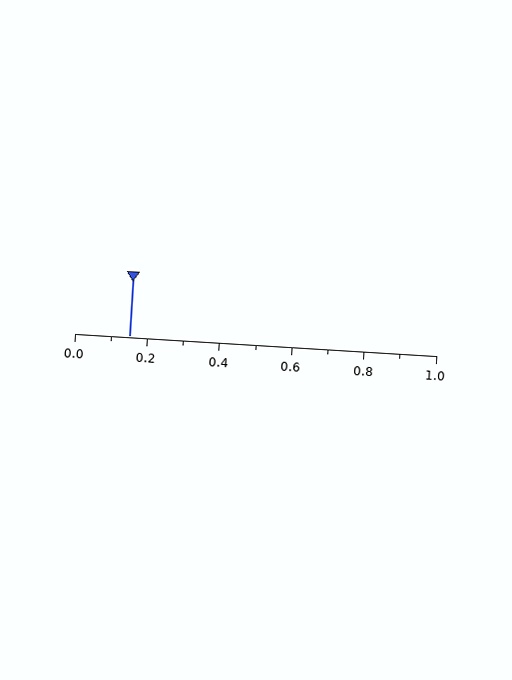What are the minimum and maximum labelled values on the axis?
The axis runs from 0.0 to 1.0.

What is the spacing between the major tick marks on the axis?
The major ticks are spaced 0.2 apart.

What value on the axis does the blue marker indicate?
The marker indicates approximately 0.15.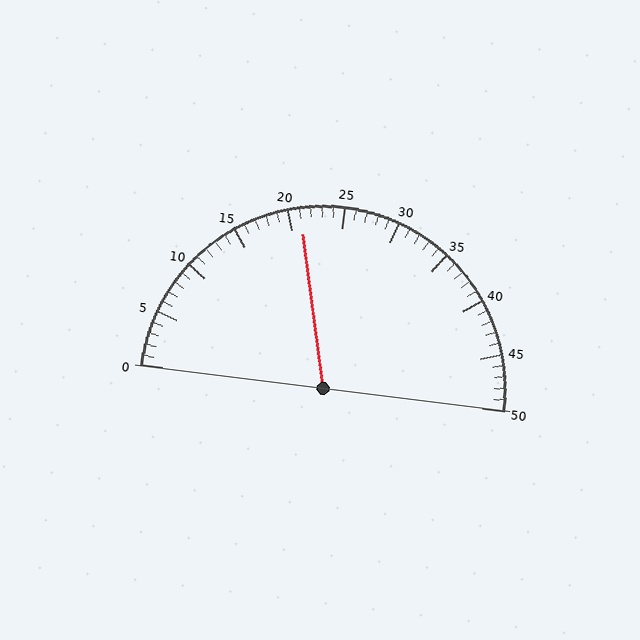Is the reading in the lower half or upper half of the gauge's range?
The reading is in the lower half of the range (0 to 50).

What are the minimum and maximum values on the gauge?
The gauge ranges from 0 to 50.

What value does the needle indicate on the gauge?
The needle indicates approximately 21.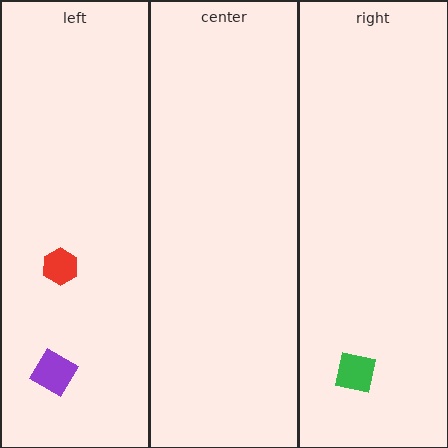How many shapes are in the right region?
1.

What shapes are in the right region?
The green square.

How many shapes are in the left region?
2.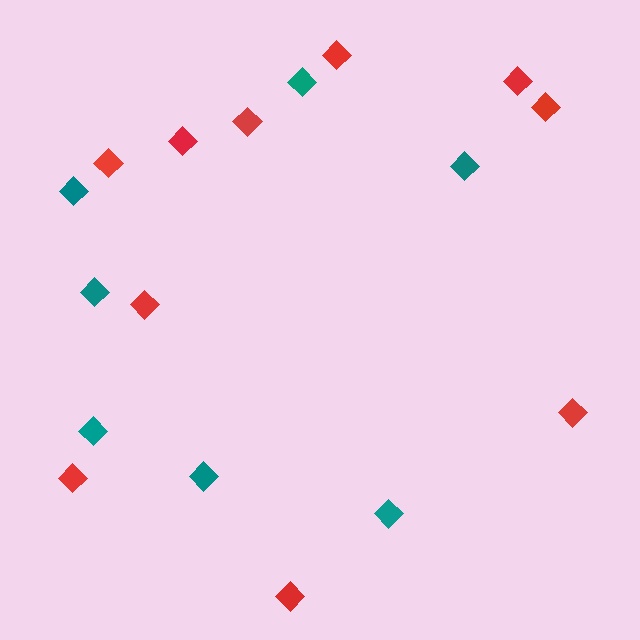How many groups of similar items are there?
There are 2 groups: one group of red diamonds (10) and one group of teal diamonds (7).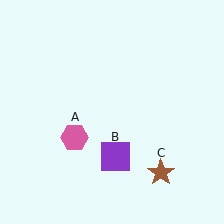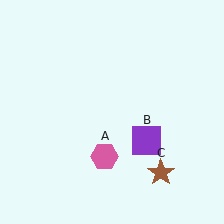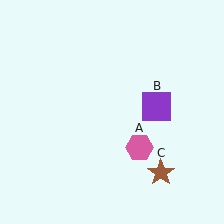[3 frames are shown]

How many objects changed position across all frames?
2 objects changed position: pink hexagon (object A), purple square (object B).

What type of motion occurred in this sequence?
The pink hexagon (object A), purple square (object B) rotated counterclockwise around the center of the scene.